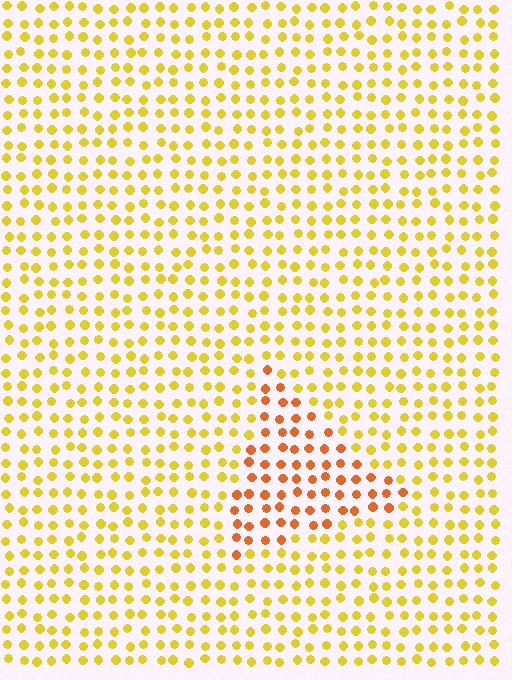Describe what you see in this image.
The image is filled with small yellow elements in a uniform arrangement. A triangle-shaped region is visible where the elements are tinted to a slightly different hue, forming a subtle color boundary.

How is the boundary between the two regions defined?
The boundary is defined purely by a slight shift in hue (about 34 degrees). Spacing, size, and orientation are identical on both sides.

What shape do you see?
I see a triangle.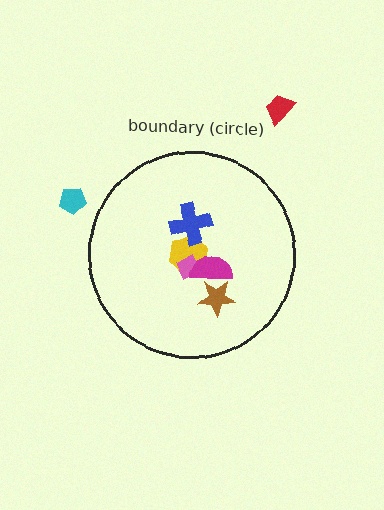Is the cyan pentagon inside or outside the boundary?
Outside.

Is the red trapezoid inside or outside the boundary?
Outside.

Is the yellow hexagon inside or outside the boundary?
Inside.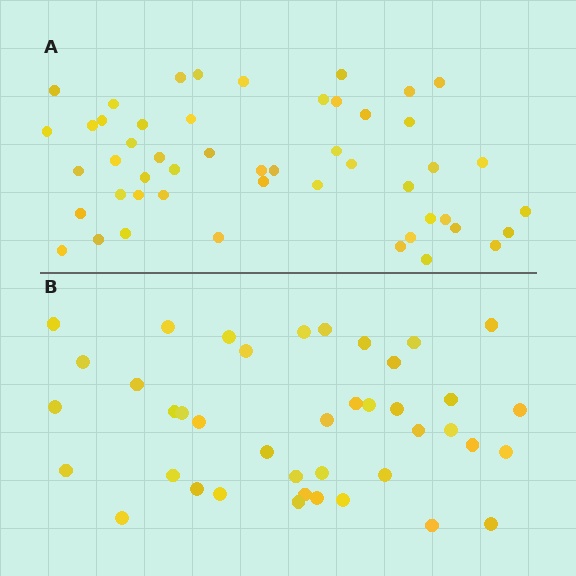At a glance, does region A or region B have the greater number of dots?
Region A (the top region) has more dots.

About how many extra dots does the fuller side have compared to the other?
Region A has roughly 8 or so more dots than region B.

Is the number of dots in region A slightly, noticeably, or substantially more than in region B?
Region A has only slightly more — the two regions are fairly close. The ratio is roughly 1.2 to 1.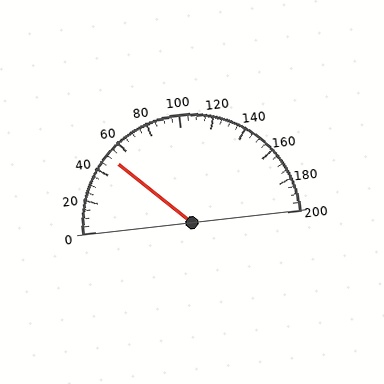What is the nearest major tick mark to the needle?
The nearest major tick mark is 40.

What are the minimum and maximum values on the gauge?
The gauge ranges from 0 to 200.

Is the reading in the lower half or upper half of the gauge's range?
The reading is in the lower half of the range (0 to 200).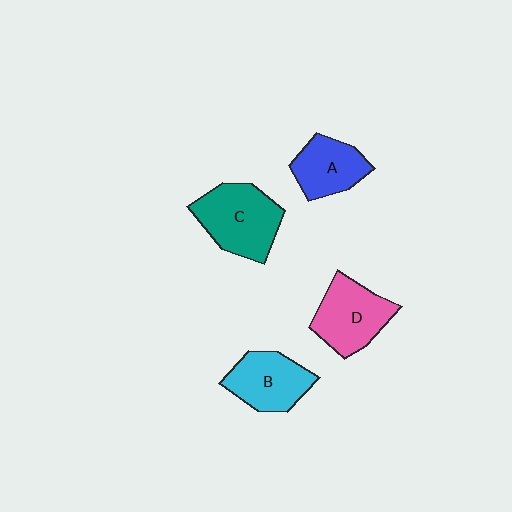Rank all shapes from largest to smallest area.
From largest to smallest: C (teal), D (pink), B (cyan), A (blue).